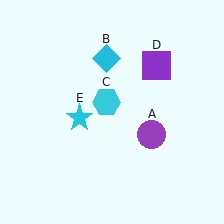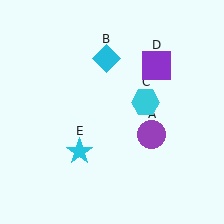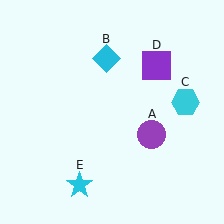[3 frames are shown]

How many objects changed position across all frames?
2 objects changed position: cyan hexagon (object C), cyan star (object E).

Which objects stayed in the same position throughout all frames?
Purple circle (object A) and cyan diamond (object B) and purple square (object D) remained stationary.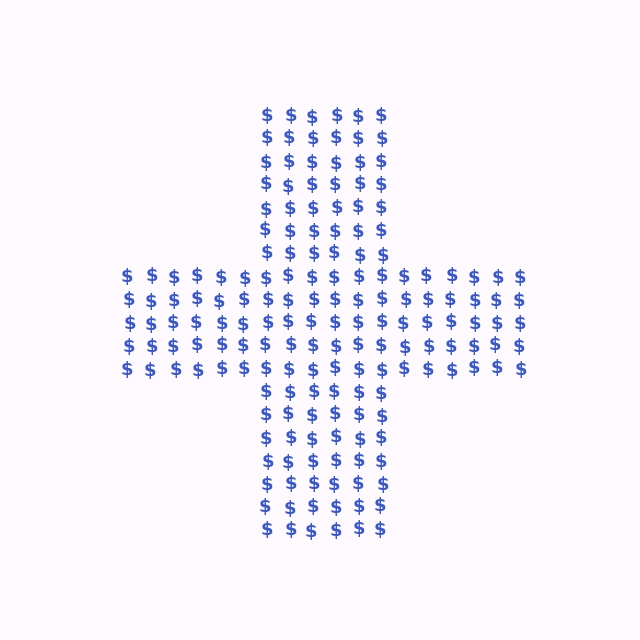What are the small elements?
The small elements are dollar signs.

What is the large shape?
The large shape is a cross.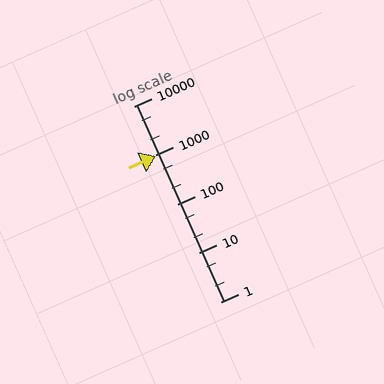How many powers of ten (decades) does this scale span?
The scale spans 4 decades, from 1 to 10000.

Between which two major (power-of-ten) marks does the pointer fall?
The pointer is between 100 and 1000.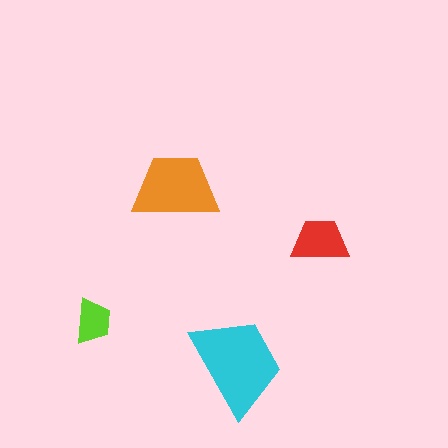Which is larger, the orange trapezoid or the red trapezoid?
The orange one.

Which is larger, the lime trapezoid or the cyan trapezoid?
The cyan one.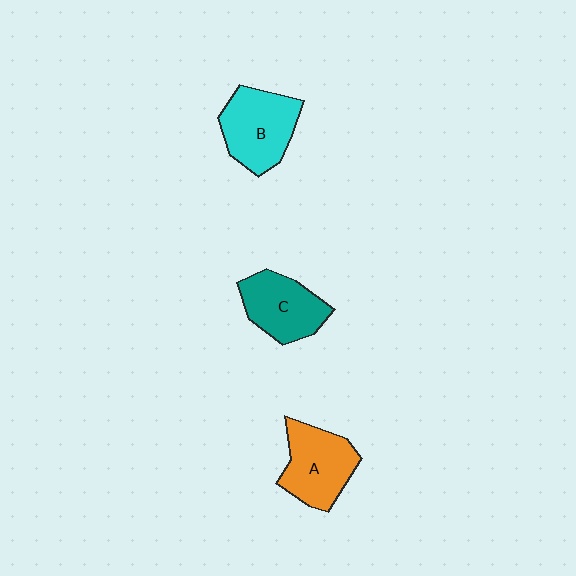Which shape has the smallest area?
Shape C (teal).